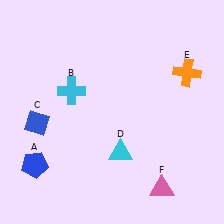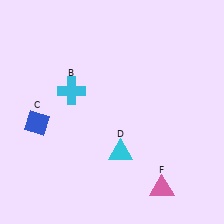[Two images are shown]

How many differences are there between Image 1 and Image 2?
There are 2 differences between the two images.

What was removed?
The blue pentagon (A), the orange cross (E) were removed in Image 2.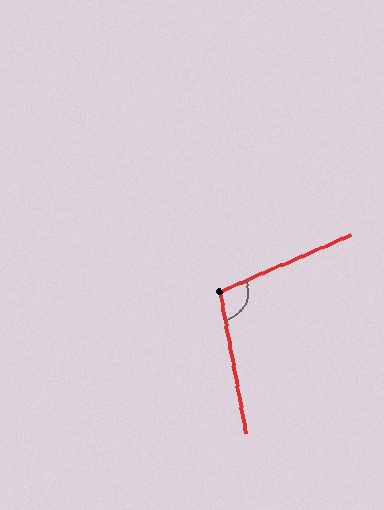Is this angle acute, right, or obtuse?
It is obtuse.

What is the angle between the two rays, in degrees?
Approximately 103 degrees.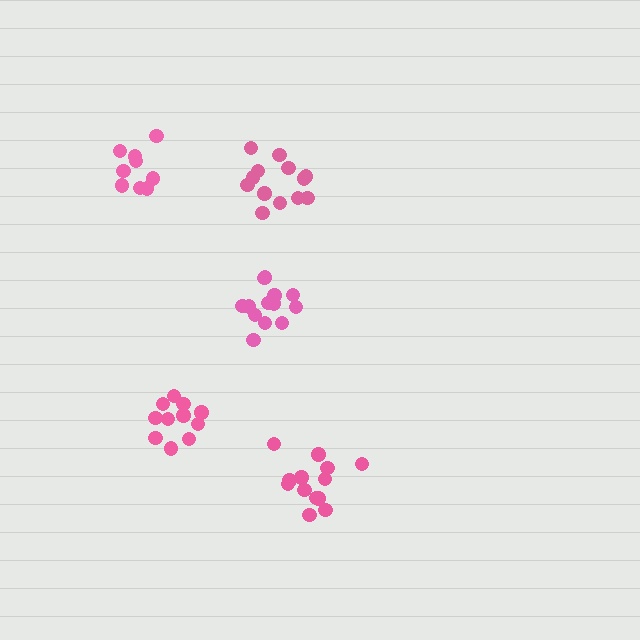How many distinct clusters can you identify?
There are 5 distinct clusters.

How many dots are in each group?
Group 1: 14 dots, Group 2: 9 dots, Group 3: 13 dots, Group 4: 13 dots, Group 5: 11 dots (60 total).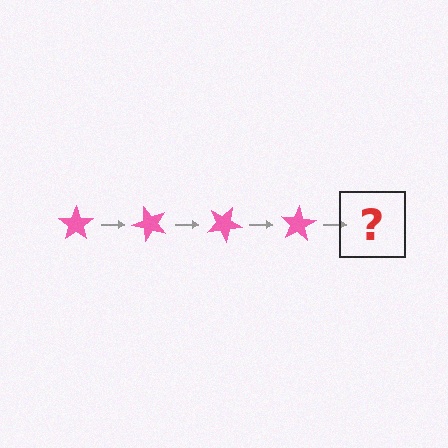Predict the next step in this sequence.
The next step is a pink star rotated 200 degrees.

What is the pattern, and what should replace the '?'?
The pattern is that the star rotates 50 degrees each step. The '?' should be a pink star rotated 200 degrees.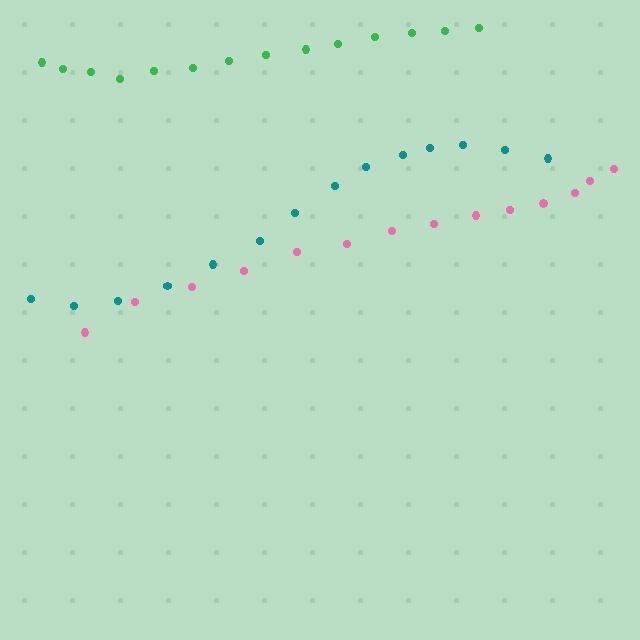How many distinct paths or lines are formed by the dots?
There are 3 distinct paths.